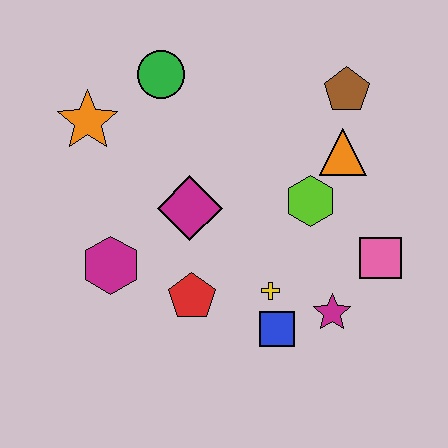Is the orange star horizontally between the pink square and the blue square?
No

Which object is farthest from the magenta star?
The orange star is farthest from the magenta star.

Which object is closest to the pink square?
The magenta star is closest to the pink square.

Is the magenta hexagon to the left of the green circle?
Yes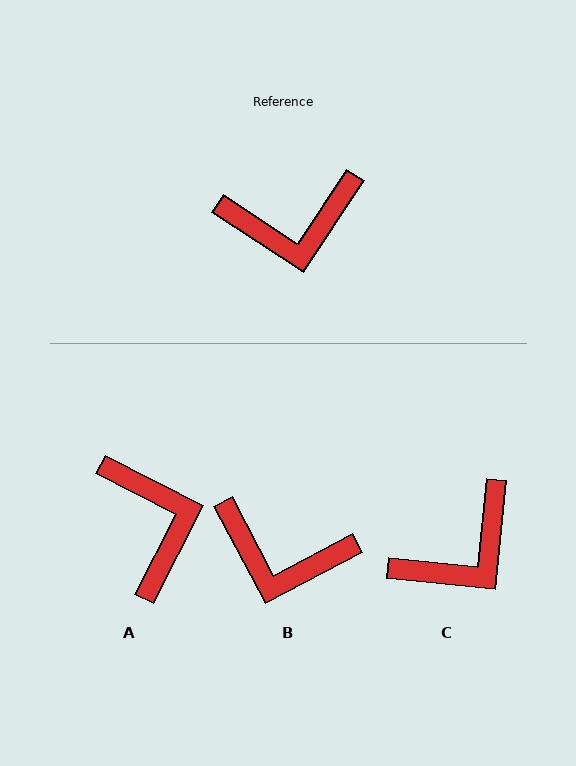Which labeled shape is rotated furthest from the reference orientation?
A, about 96 degrees away.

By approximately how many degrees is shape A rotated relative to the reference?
Approximately 96 degrees counter-clockwise.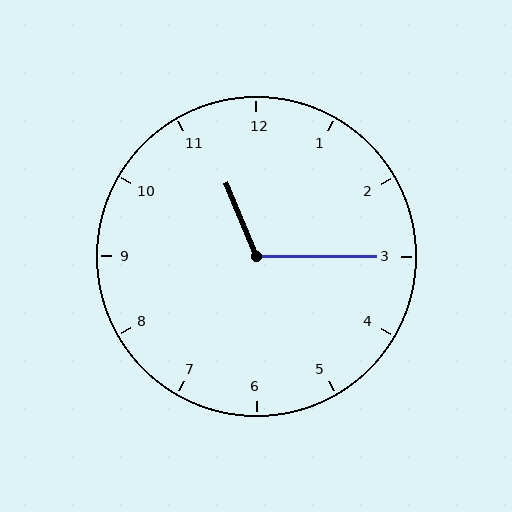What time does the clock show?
11:15.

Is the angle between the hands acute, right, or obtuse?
It is obtuse.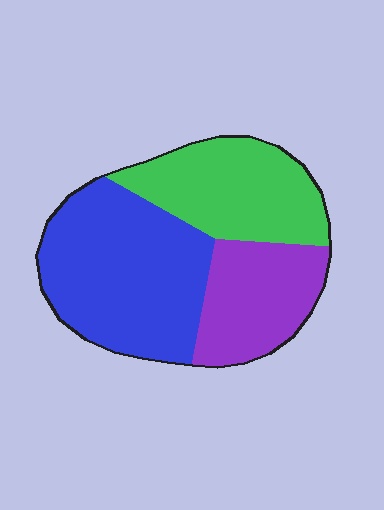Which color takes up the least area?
Purple, at roughly 25%.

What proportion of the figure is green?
Green takes up about one third (1/3) of the figure.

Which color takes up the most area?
Blue, at roughly 45%.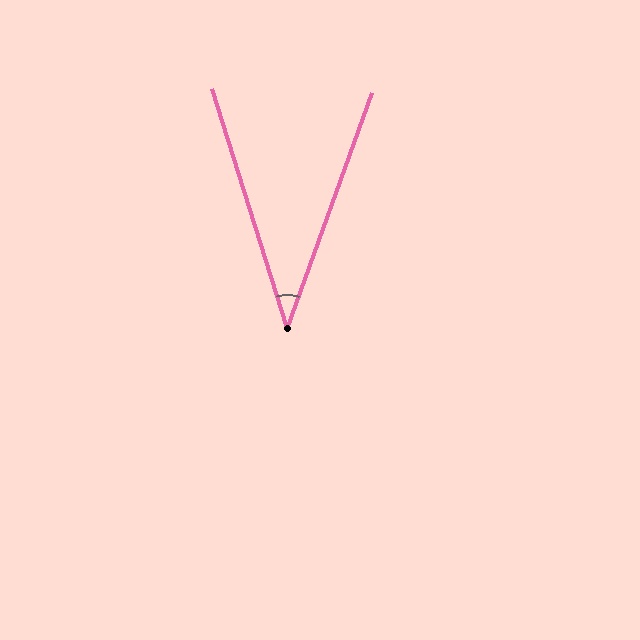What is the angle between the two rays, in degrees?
Approximately 37 degrees.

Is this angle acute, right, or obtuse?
It is acute.